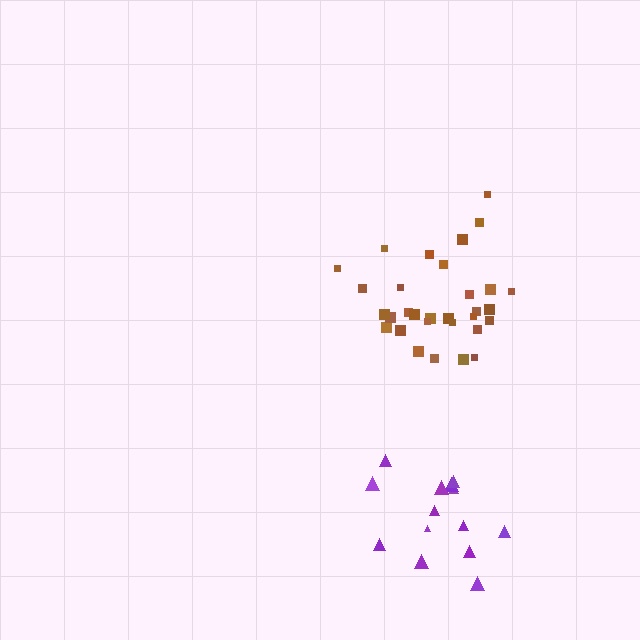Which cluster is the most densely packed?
Brown.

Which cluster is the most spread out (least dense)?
Purple.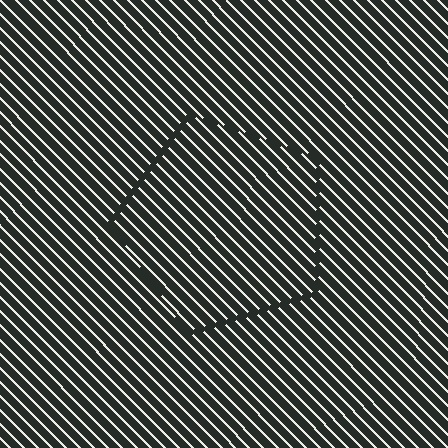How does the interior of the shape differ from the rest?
The interior of the shape contains the same grating, shifted by half a period — the contour is defined by the phase discontinuity where line-ends from the inner and outer gratings abut.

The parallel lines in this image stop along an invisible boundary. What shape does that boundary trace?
An illusory pentagon. The interior of the shape contains the same grating, shifted by half a period — the contour is defined by the phase discontinuity where line-ends from the inner and outer gratings abut.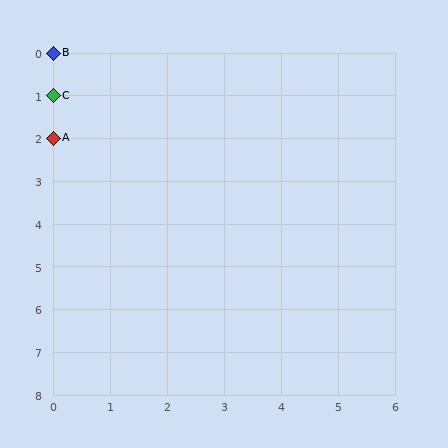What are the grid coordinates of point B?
Point B is at grid coordinates (0, 0).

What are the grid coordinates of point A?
Point A is at grid coordinates (0, 2).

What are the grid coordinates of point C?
Point C is at grid coordinates (0, 1).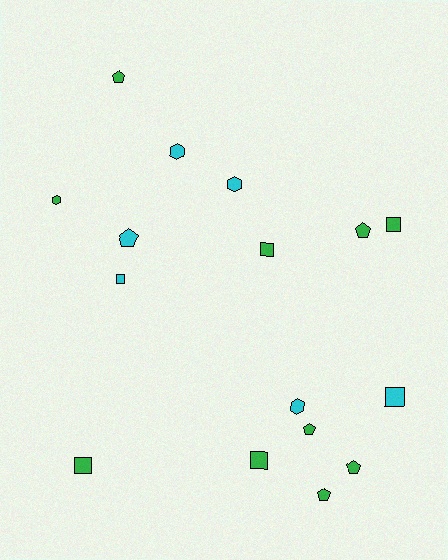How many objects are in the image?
There are 16 objects.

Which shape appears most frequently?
Pentagon, with 6 objects.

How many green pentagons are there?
There are 5 green pentagons.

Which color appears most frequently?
Green, with 10 objects.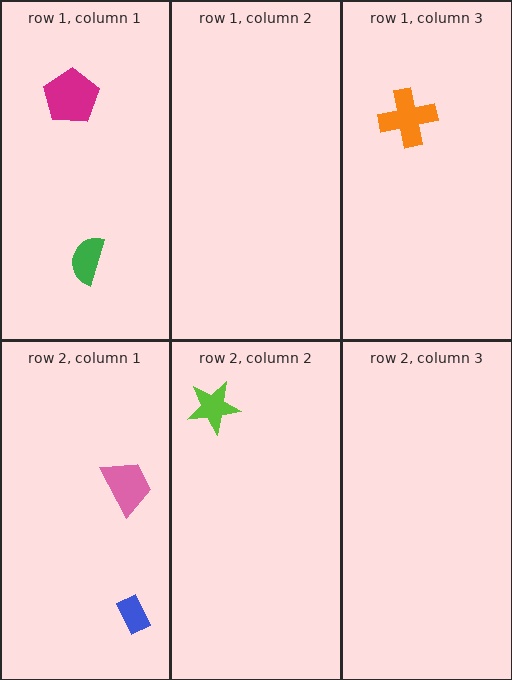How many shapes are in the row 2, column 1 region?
2.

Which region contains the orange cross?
The row 1, column 3 region.